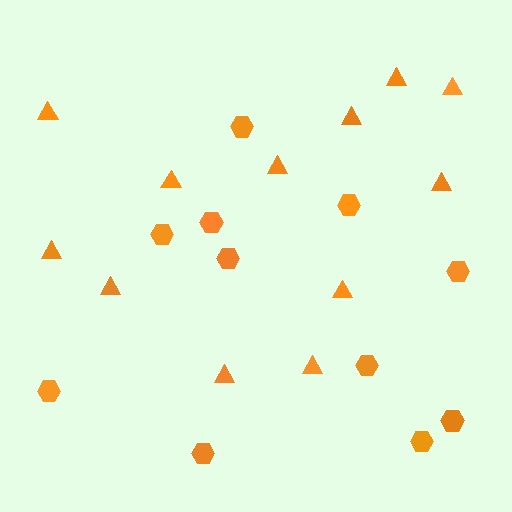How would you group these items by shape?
There are 2 groups: one group of hexagons (11) and one group of triangles (12).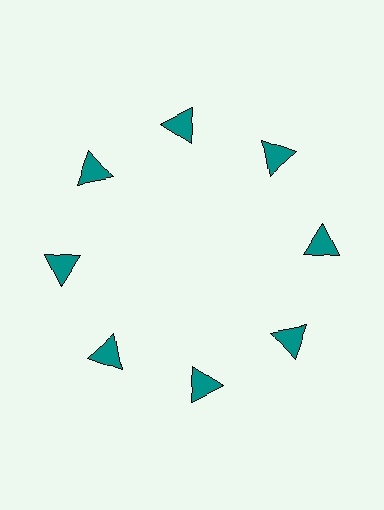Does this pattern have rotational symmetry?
Yes, this pattern has 8-fold rotational symmetry. It looks the same after rotating 45 degrees around the center.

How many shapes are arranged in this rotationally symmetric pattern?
There are 8 shapes, arranged in 8 groups of 1.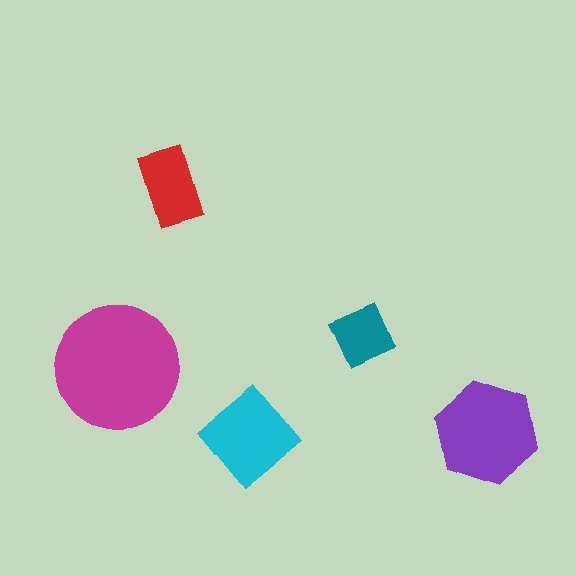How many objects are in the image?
There are 5 objects in the image.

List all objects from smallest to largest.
The teal square, the red rectangle, the cyan diamond, the purple hexagon, the magenta circle.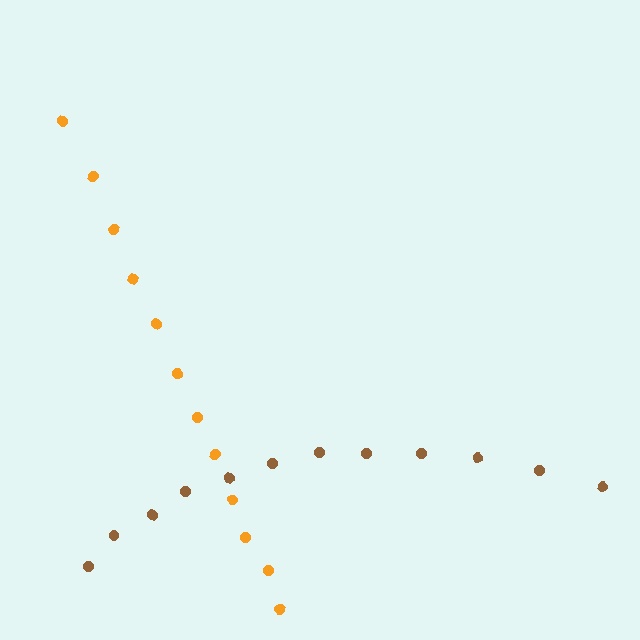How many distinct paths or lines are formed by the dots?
There are 2 distinct paths.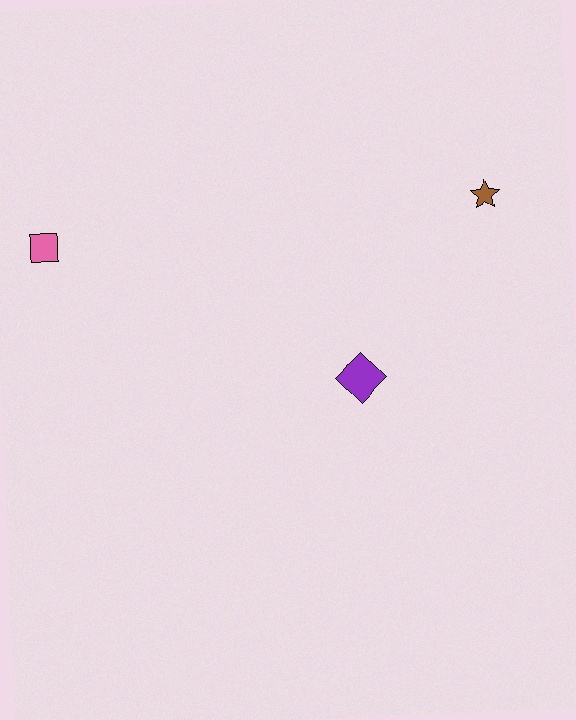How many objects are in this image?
There are 3 objects.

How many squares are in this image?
There is 1 square.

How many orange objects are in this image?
There are no orange objects.